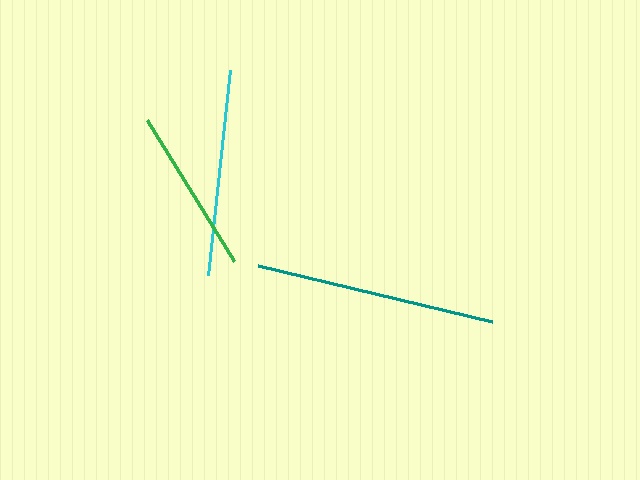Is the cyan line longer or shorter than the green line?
The cyan line is longer than the green line.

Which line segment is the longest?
The teal line is the longest at approximately 240 pixels.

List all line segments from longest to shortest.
From longest to shortest: teal, cyan, green.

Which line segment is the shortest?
The green line is the shortest at approximately 165 pixels.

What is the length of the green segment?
The green segment is approximately 165 pixels long.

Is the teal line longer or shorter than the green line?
The teal line is longer than the green line.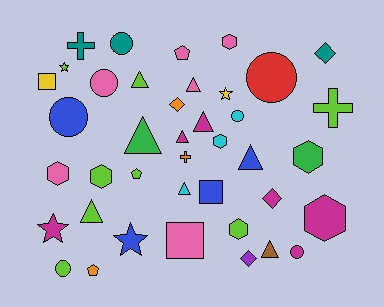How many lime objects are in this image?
There are 8 lime objects.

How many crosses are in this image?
There are 3 crosses.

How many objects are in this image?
There are 40 objects.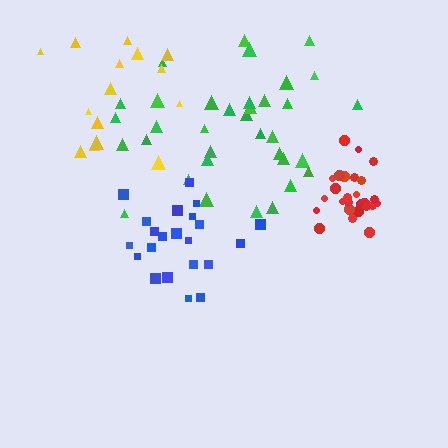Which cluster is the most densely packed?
Red.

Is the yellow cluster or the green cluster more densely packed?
Yellow.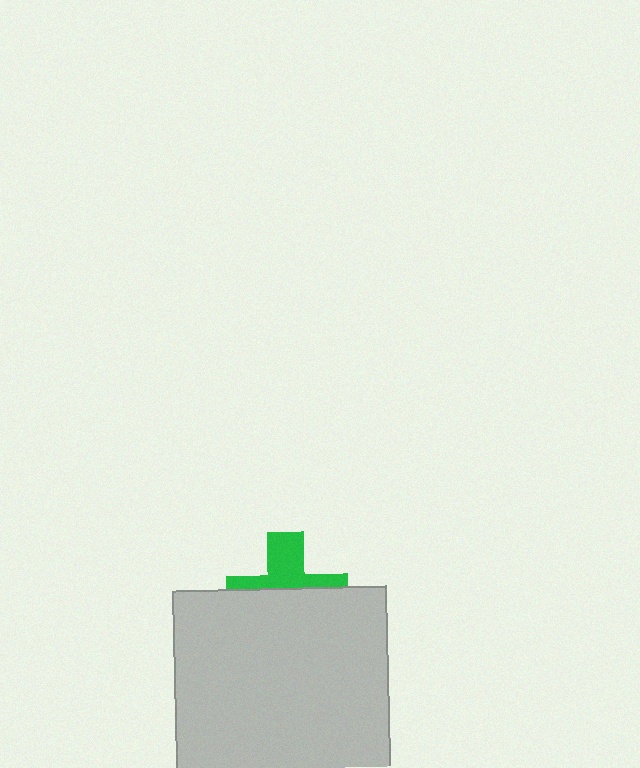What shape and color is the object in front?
The object in front is a light gray square.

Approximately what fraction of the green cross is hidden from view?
Roughly 58% of the green cross is hidden behind the light gray square.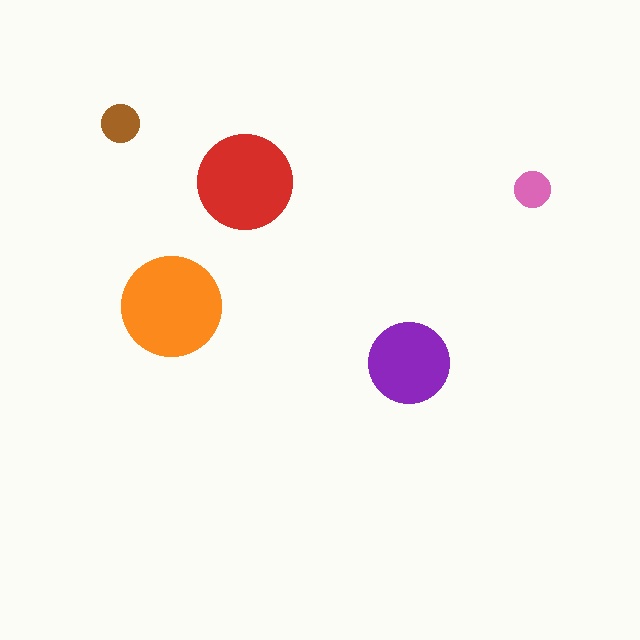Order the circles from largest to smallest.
the orange one, the red one, the purple one, the brown one, the pink one.